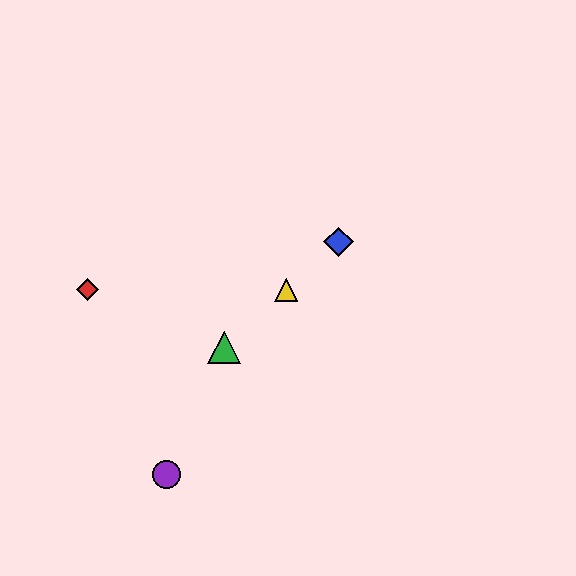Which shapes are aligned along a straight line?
The blue diamond, the green triangle, the yellow triangle are aligned along a straight line.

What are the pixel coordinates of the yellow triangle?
The yellow triangle is at (286, 290).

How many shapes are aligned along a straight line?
3 shapes (the blue diamond, the green triangle, the yellow triangle) are aligned along a straight line.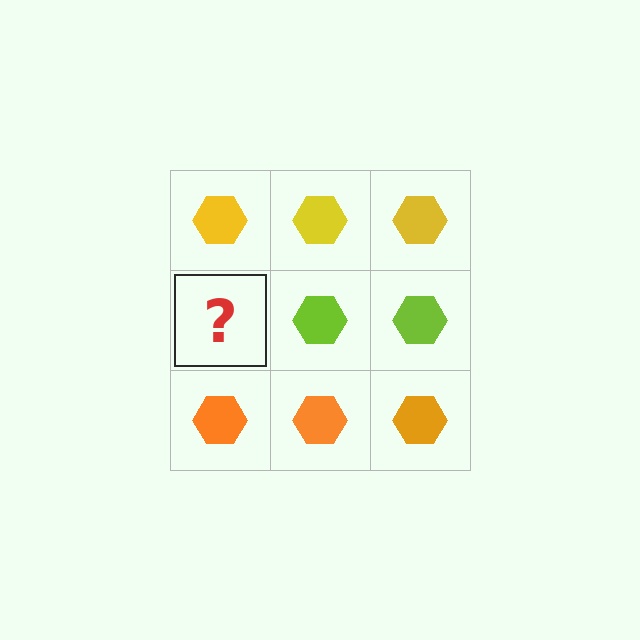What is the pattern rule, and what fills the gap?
The rule is that each row has a consistent color. The gap should be filled with a lime hexagon.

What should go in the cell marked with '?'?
The missing cell should contain a lime hexagon.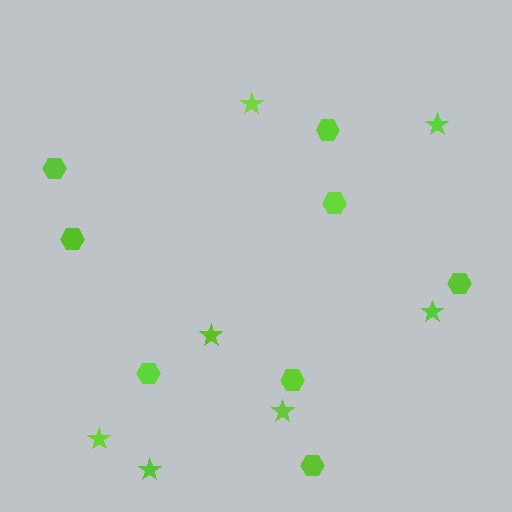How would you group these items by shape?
There are 2 groups: one group of stars (7) and one group of hexagons (8).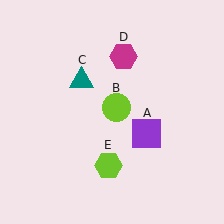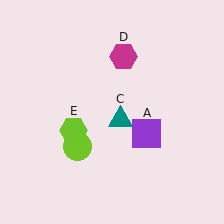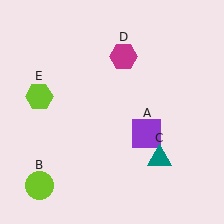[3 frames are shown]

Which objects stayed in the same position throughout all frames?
Purple square (object A) and magenta hexagon (object D) remained stationary.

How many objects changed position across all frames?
3 objects changed position: lime circle (object B), teal triangle (object C), lime hexagon (object E).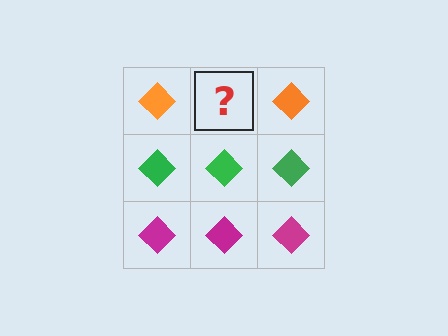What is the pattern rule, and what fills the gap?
The rule is that each row has a consistent color. The gap should be filled with an orange diamond.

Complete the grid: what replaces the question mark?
The question mark should be replaced with an orange diamond.